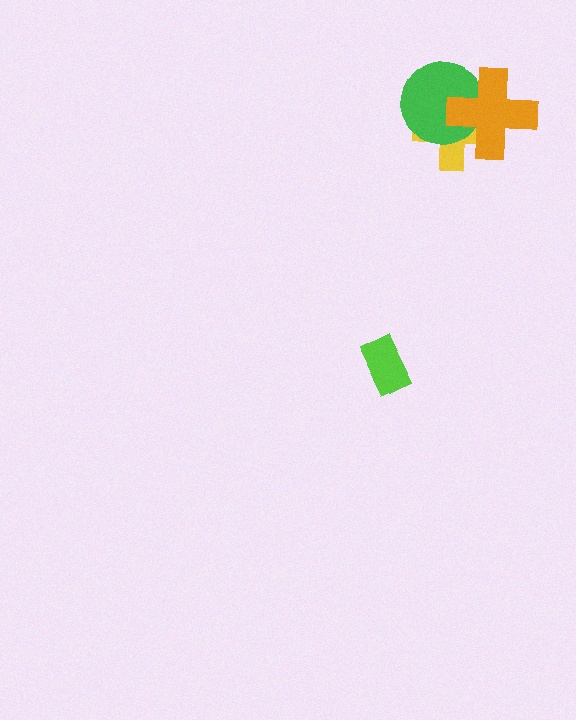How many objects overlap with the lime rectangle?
0 objects overlap with the lime rectangle.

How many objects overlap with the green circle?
2 objects overlap with the green circle.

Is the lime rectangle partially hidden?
No, no other shape covers it.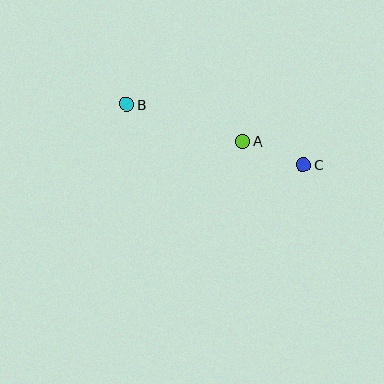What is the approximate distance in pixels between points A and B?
The distance between A and B is approximately 122 pixels.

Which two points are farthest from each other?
Points B and C are farthest from each other.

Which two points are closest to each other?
Points A and C are closest to each other.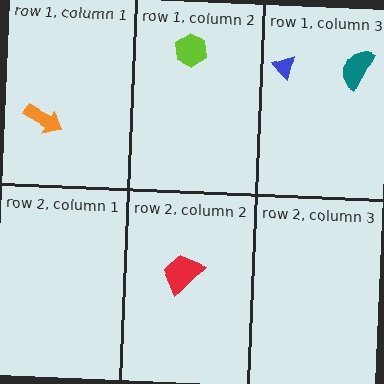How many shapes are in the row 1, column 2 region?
1.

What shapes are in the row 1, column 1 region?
The orange arrow.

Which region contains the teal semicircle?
The row 1, column 3 region.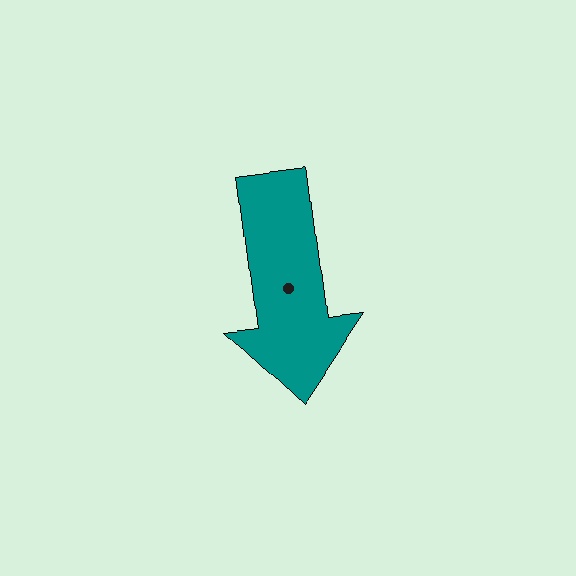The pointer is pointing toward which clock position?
Roughly 6 o'clock.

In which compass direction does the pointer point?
South.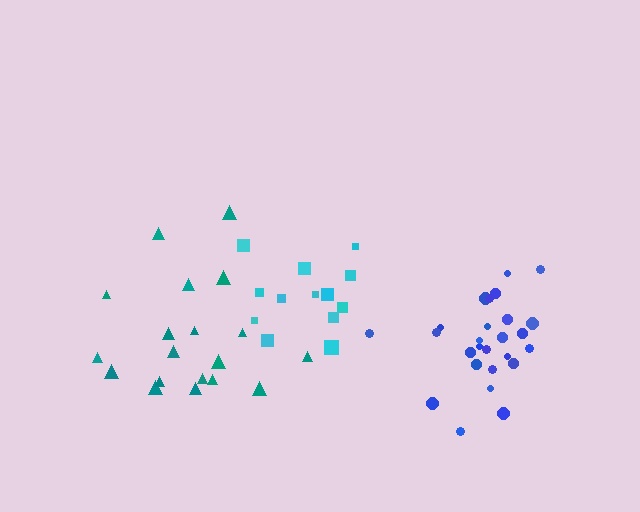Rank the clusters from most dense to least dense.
blue, cyan, teal.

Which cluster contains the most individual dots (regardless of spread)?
Blue (26).